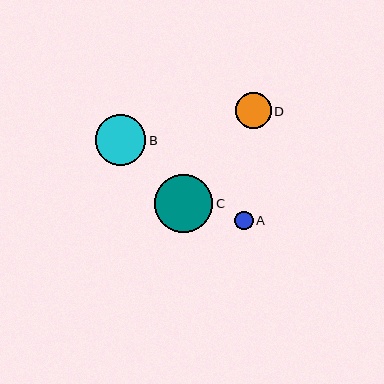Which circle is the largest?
Circle C is the largest with a size of approximately 58 pixels.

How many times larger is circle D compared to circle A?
Circle D is approximately 2.0 times the size of circle A.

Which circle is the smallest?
Circle A is the smallest with a size of approximately 18 pixels.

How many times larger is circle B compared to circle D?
Circle B is approximately 1.4 times the size of circle D.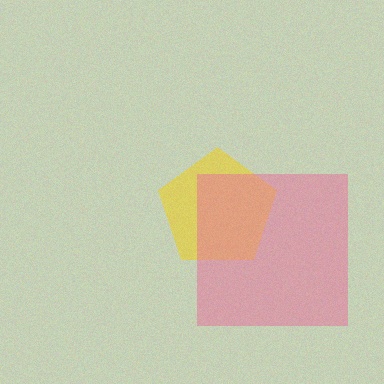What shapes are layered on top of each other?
The layered shapes are: a yellow pentagon, a pink square.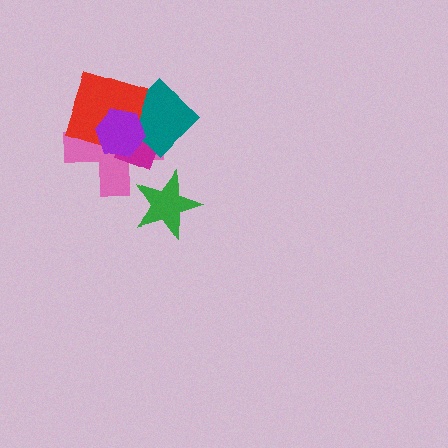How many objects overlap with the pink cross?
4 objects overlap with the pink cross.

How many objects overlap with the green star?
0 objects overlap with the green star.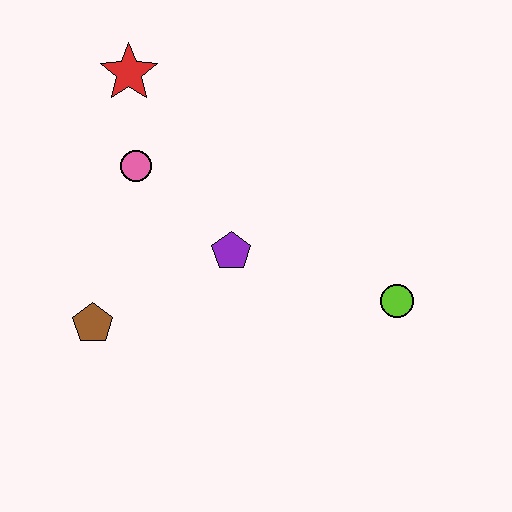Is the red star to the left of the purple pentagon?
Yes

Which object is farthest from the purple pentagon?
The red star is farthest from the purple pentagon.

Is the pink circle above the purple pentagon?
Yes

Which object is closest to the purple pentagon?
The pink circle is closest to the purple pentagon.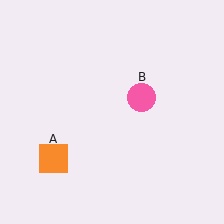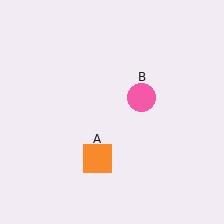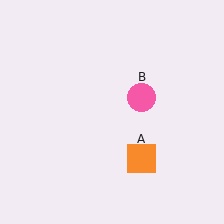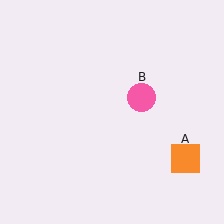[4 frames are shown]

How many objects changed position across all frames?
1 object changed position: orange square (object A).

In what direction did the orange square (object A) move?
The orange square (object A) moved right.